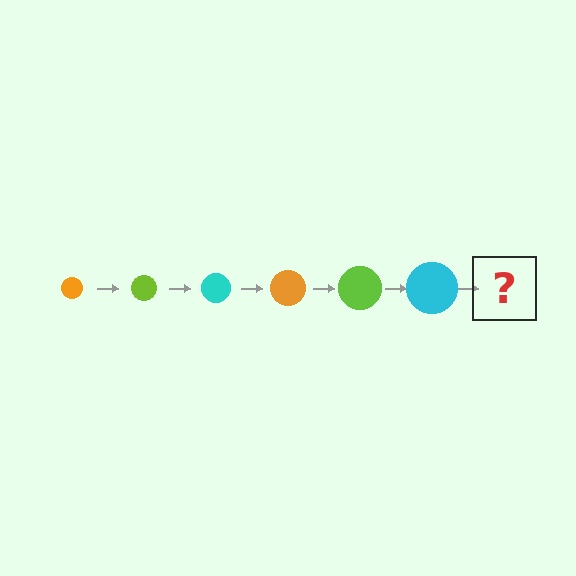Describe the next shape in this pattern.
It should be an orange circle, larger than the previous one.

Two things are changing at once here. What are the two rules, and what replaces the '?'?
The two rules are that the circle grows larger each step and the color cycles through orange, lime, and cyan. The '?' should be an orange circle, larger than the previous one.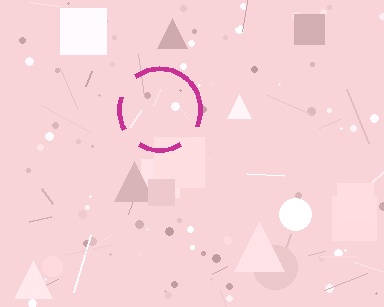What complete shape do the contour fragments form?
The contour fragments form a circle.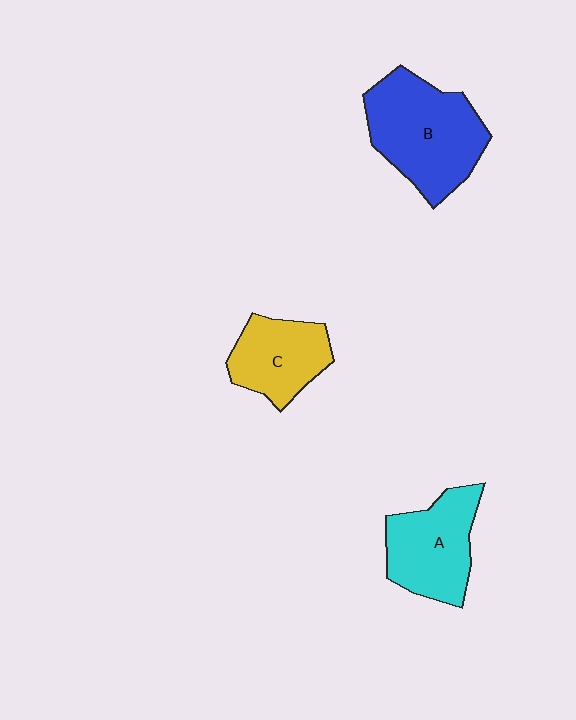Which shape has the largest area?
Shape B (blue).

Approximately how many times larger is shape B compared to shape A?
Approximately 1.3 times.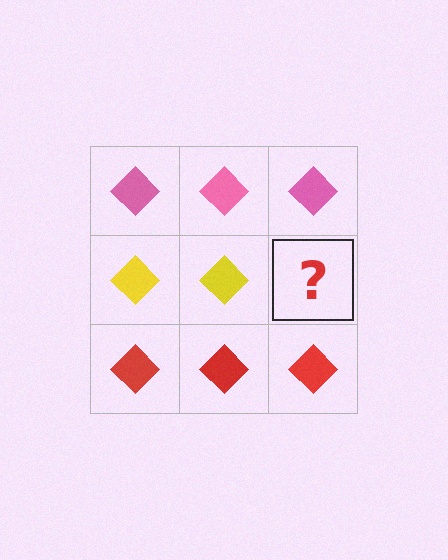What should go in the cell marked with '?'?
The missing cell should contain a yellow diamond.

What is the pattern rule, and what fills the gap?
The rule is that each row has a consistent color. The gap should be filled with a yellow diamond.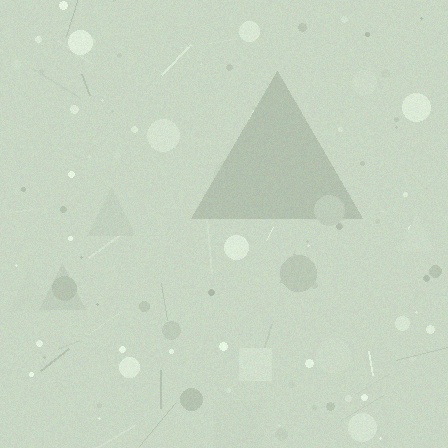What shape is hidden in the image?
A triangle is hidden in the image.